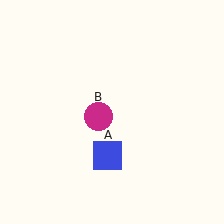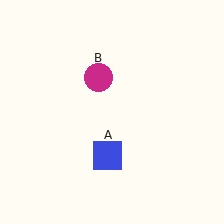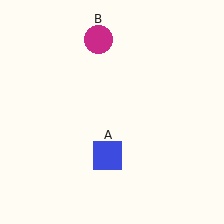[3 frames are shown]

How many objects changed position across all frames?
1 object changed position: magenta circle (object B).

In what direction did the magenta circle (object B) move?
The magenta circle (object B) moved up.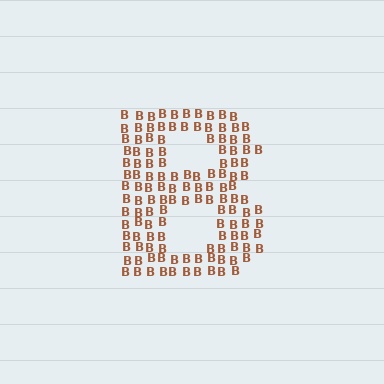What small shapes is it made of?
It is made of small letter B's.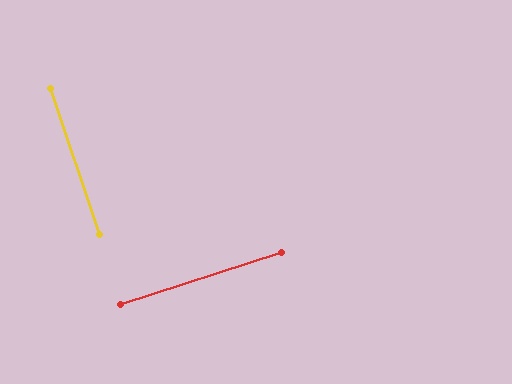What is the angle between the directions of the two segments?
Approximately 89 degrees.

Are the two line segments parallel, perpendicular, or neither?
Perpendicular — they meet at approximately 89°.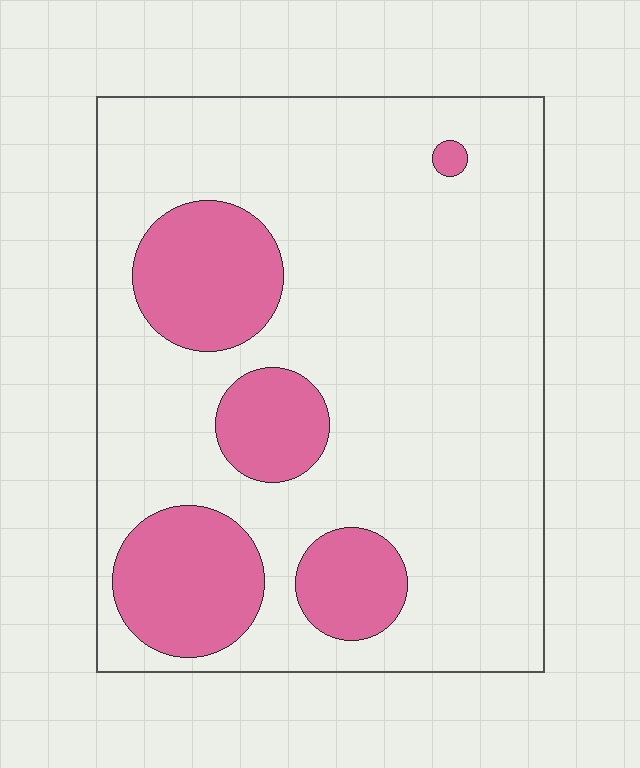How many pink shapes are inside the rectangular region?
5.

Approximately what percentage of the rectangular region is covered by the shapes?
Approximately 20%.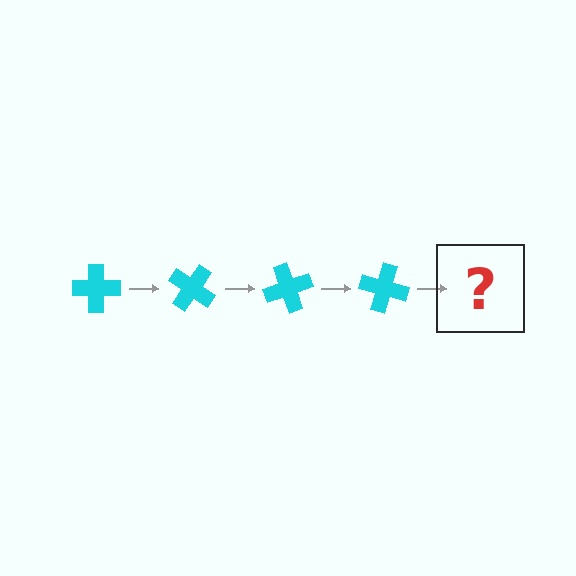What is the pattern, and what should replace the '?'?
The pattern is that the cross rotates 35 degrees each step. The '?' should be a cyan cross rotated 140 degrees.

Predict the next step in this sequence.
The next step is a cyan cross rotated 140 degrees.